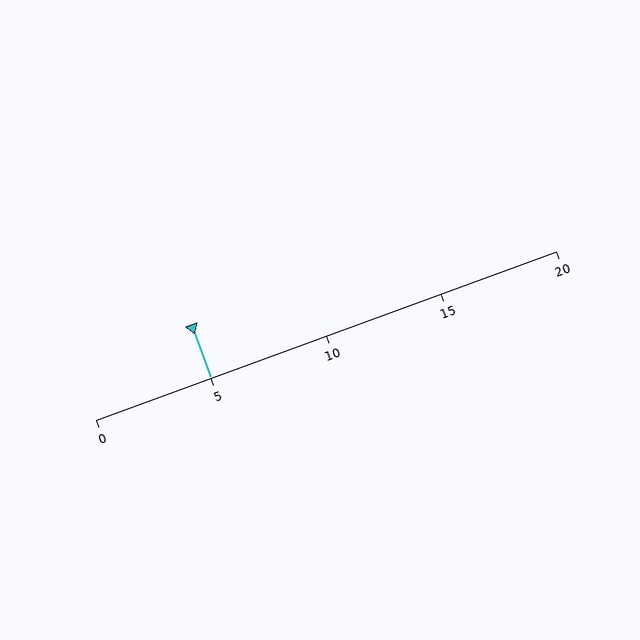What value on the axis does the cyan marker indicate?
The marker indicates approximately 5.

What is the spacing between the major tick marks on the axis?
The major ticks are spaced 5 apart.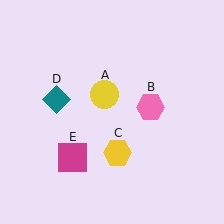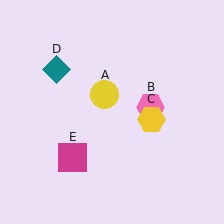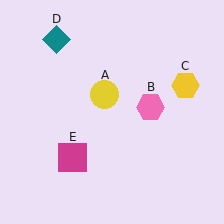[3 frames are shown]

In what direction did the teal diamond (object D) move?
The teal diamond (object D) moved up.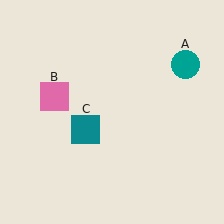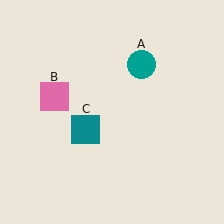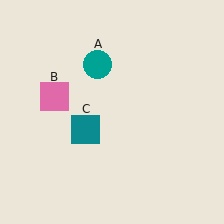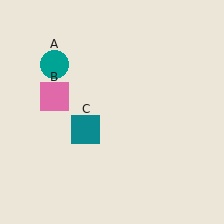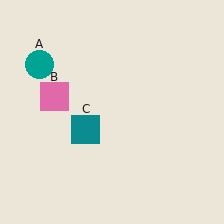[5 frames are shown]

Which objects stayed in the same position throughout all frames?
Pink square (object B) and teal square (object C) remained stationary.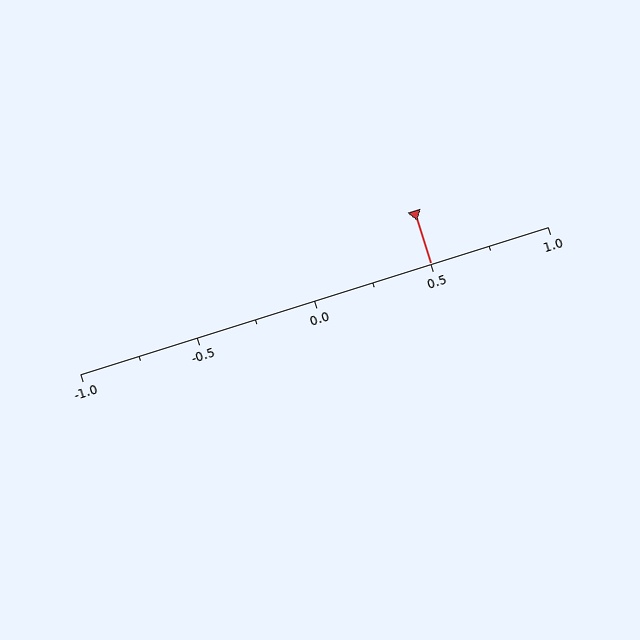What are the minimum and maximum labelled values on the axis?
The axis runs from -1.0 to 1.0.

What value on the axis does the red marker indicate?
The marker indicates approximately 0.5.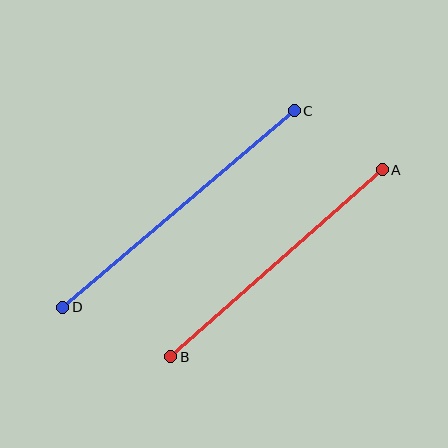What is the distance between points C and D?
The distance is approximately 304 pixels.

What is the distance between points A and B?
The distance is approximately 282 pixels.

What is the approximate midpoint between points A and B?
The midpoint is at approximately (276, 263) pixels.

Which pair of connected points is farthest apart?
Points C and D are farthest apart.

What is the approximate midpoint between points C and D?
The midpoint is at approximately (179, 209) pixels.